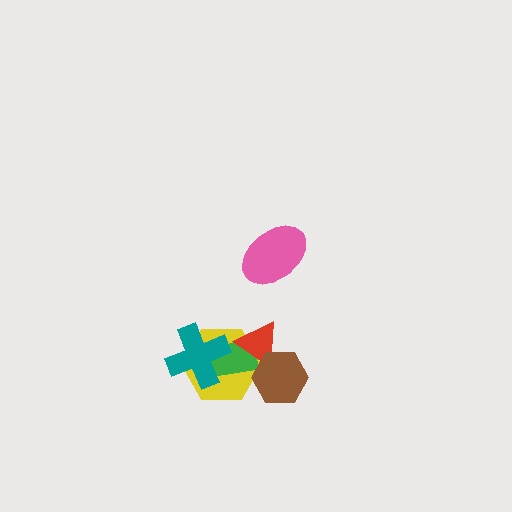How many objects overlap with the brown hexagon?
2 objects overlap with the brown hexagon.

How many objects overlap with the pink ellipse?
0 objects overlap with the pink ellipse.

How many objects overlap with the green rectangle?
3 objects overlap with the green rectangle.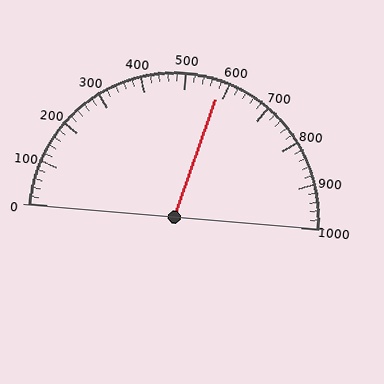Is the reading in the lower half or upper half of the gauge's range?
The reading is in the upper half of the range (0 to 1000).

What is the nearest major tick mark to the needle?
The nearest major tick mark is 600.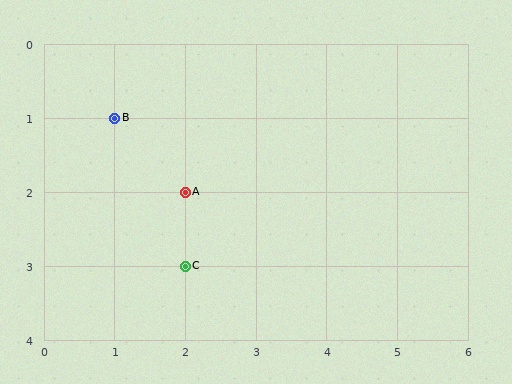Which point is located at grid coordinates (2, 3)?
Point C is at (2, 3).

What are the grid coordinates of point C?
Point C is at grid coordinates (2, 3).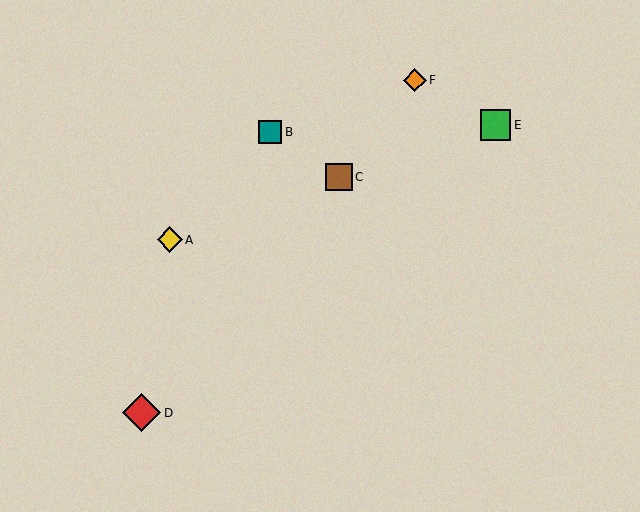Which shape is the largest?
The red diamond (labeled D) is the largest.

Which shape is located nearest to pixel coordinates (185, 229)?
The yellow diamond (labeled A) at (170, 240) is nearest to that location.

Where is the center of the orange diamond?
The center of the orange diamond is at (415, 80).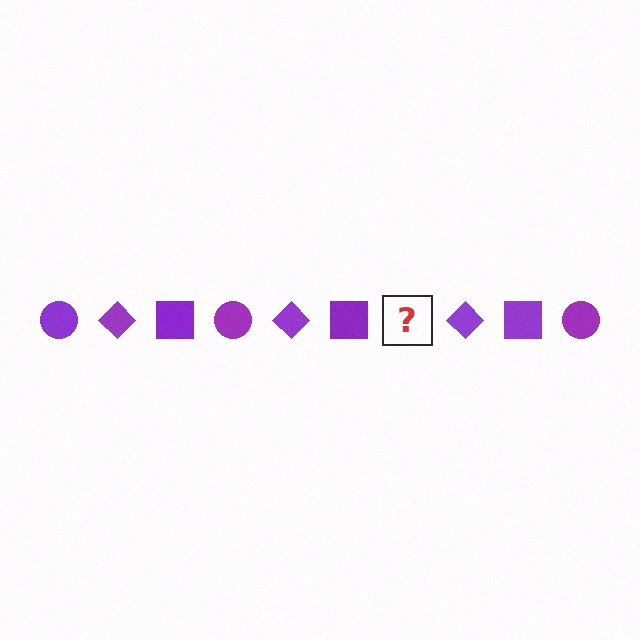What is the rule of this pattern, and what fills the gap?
The rule is that the pattern cycles through circle, diamond, square shapes in purple. The gap should be filled with a purple circle.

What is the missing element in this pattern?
The missing element is a purple circle.